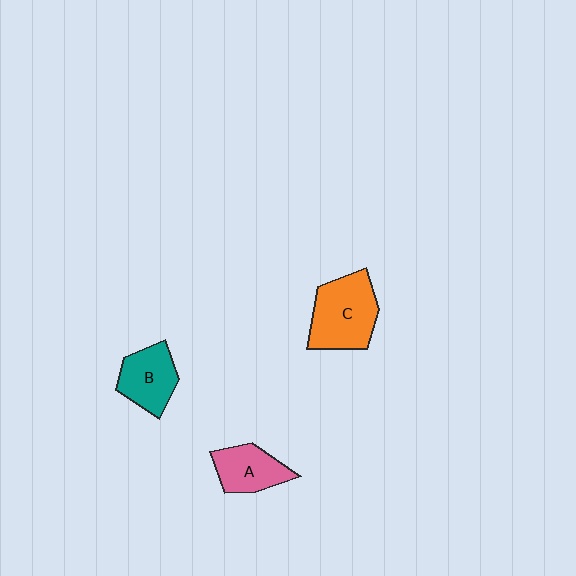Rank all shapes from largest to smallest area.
From largest to smallest: C (orange), B (teal), A (pink).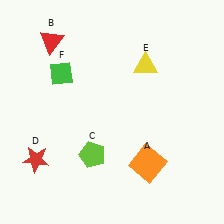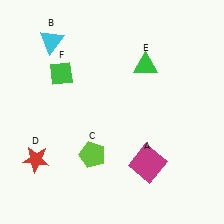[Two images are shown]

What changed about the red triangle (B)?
In Image 1, B is red. In Image 2, it changed to cyan.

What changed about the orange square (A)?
In Image 1, A is orange. In Image 2, it changed to magenta.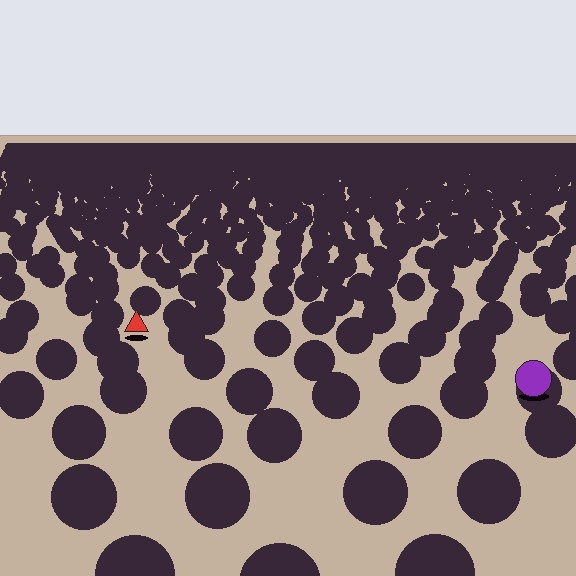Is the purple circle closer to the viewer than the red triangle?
Yes. The purple circle is closer — you can tell from the texture gradient: the ground texture is coarser near it.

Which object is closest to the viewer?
The purple circle is closest. The texture marks near it are larger and more spread out.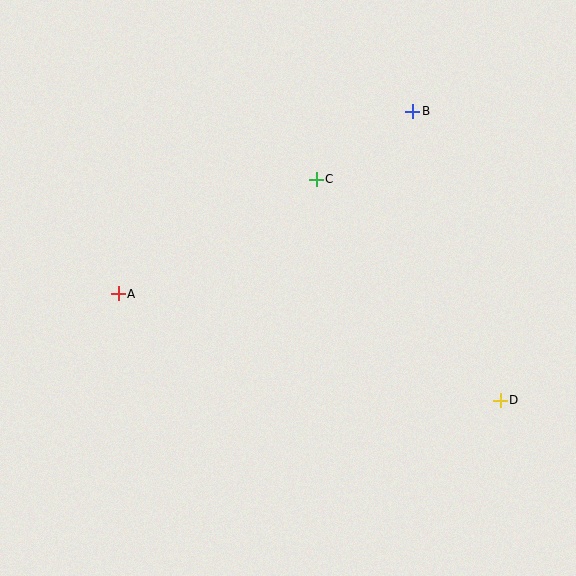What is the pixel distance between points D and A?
The distance between D and A is 396 pixels.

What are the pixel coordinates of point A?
Point A is at (118, 294).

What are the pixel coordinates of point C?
Point C is at (316, 179).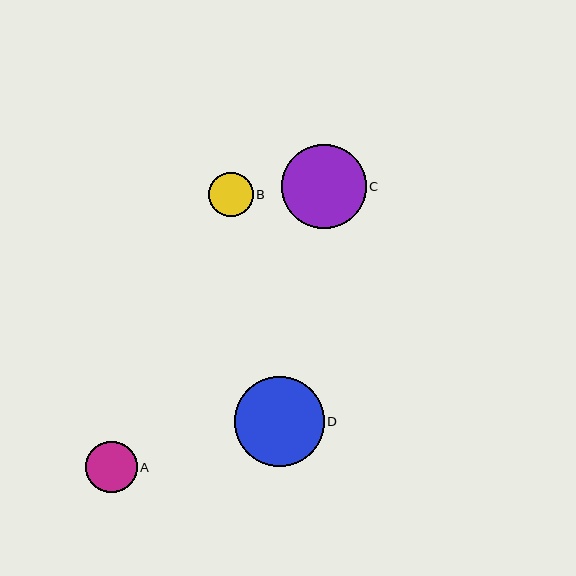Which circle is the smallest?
Circle B is the smallest with a size of approximately 45 pixels.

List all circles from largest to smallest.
From largest to smallest: D, C, A, B.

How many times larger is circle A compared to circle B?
Circle A is approximately 1.1 times the size of circle B.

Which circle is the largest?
Circle D is the largest with a size of approximately 90 pixels.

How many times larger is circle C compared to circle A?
Circle C is approximately 1.6 times the size of circle A.